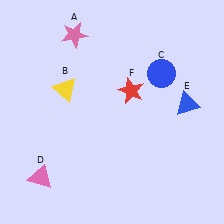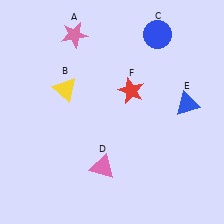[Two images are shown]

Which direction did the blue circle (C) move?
The blue circle (C) moved up.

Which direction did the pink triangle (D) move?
The pink triangle (D) moved right.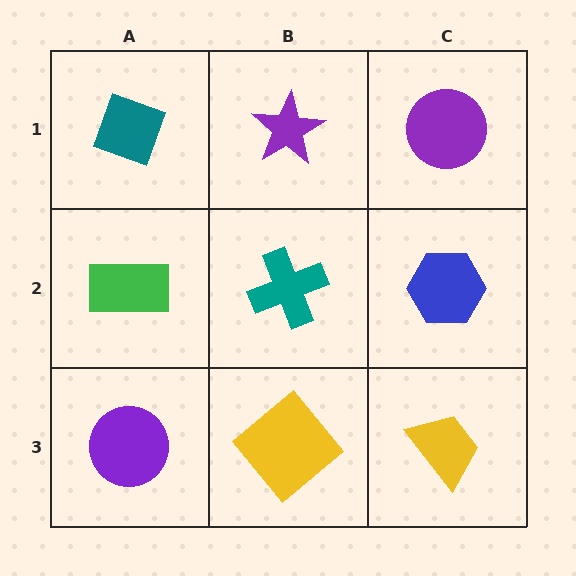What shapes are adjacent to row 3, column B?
A teal cross (row 2, column B), a purple circle (row 3, column A), a yellow trapezoid (row 3, column C).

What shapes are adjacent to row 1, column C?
A blue hexagon (row 2, column C), a purple star (row 1, column B).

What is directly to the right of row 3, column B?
A yellow trapezoid.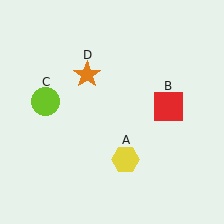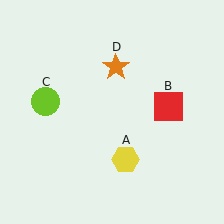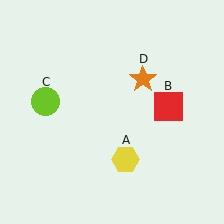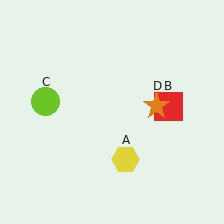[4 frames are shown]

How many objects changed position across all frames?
1 object changed position: orange star (object D).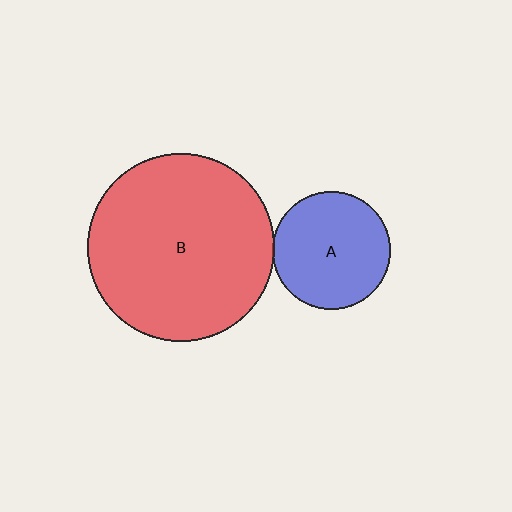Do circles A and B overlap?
Yes.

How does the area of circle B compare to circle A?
Approximately 2.5 times.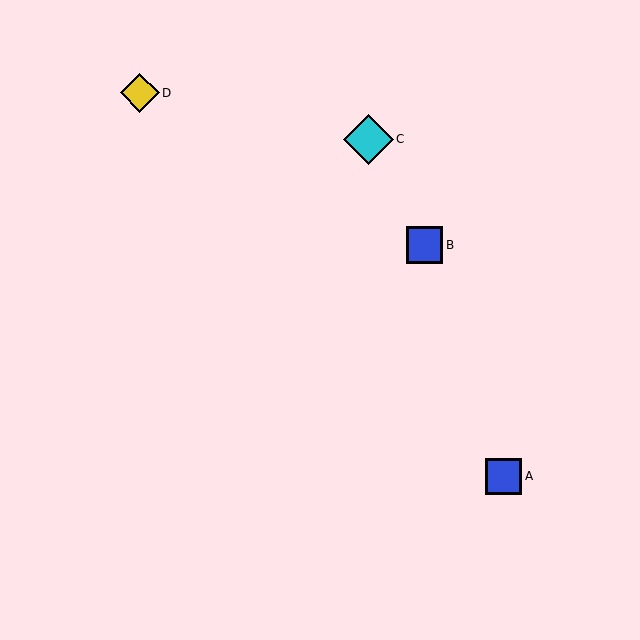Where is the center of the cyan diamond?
The center of the cyan diamond is at (369, 139).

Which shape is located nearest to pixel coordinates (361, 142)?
The cyan diamond (labeled C) at (369, 139) is nearest to that location.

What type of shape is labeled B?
Shape B is a blue square.